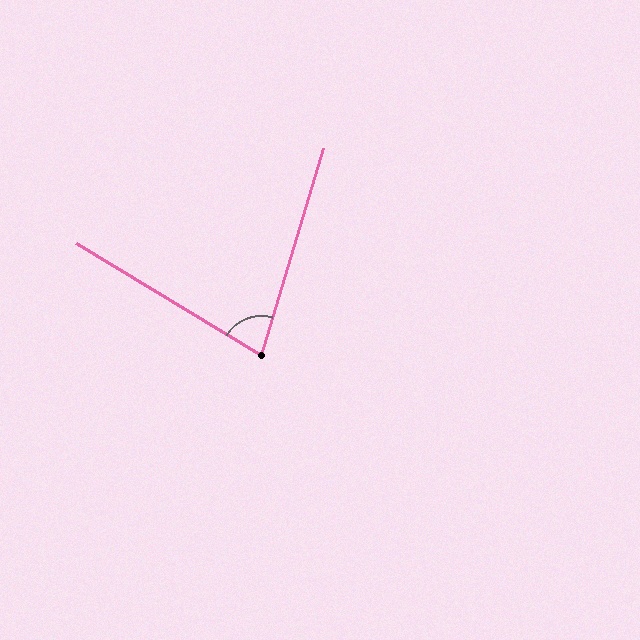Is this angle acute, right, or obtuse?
It is acute.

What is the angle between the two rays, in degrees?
Approximately 75 degrees.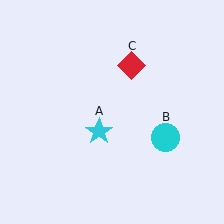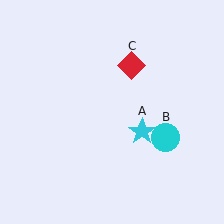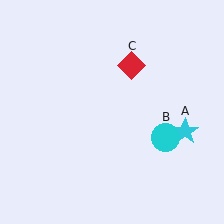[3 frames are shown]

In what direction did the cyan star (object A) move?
The cyan star (object A) moved right.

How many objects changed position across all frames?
1 object changed position: cyan star (object A).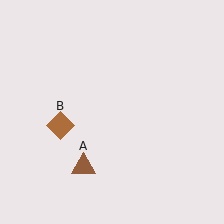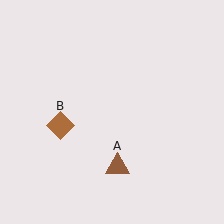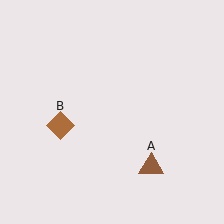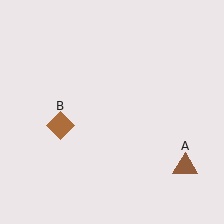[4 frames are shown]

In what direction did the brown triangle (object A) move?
The brown triangle (object A) moved right.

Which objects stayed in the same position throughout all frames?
Brown diamond (object B) remained stationary.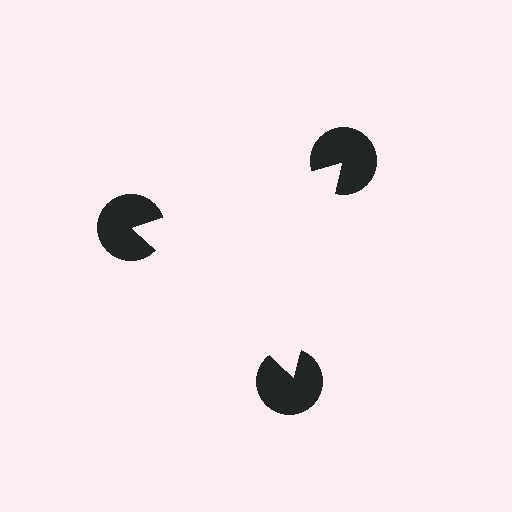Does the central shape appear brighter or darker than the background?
It typically appears slightly brighter than the background, even though no actual brightness change is drawn.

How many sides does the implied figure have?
3 sides.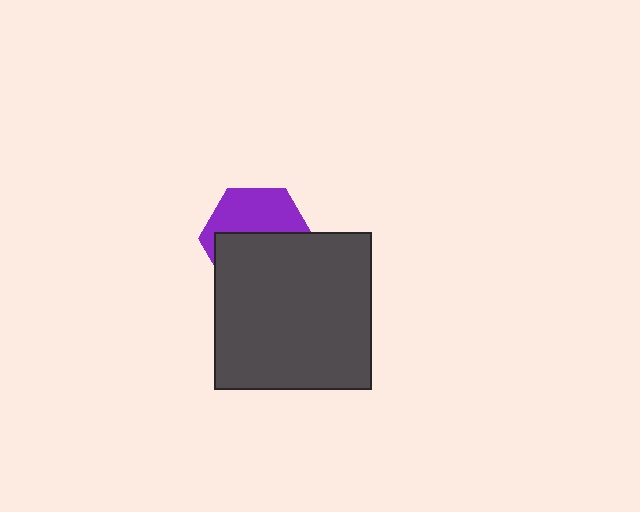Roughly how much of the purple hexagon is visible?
A small part of it is visible (roughly 45%).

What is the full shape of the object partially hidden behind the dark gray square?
The partially hidden object is a purple hexagon.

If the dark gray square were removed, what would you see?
You would see the complete purple hexagon.